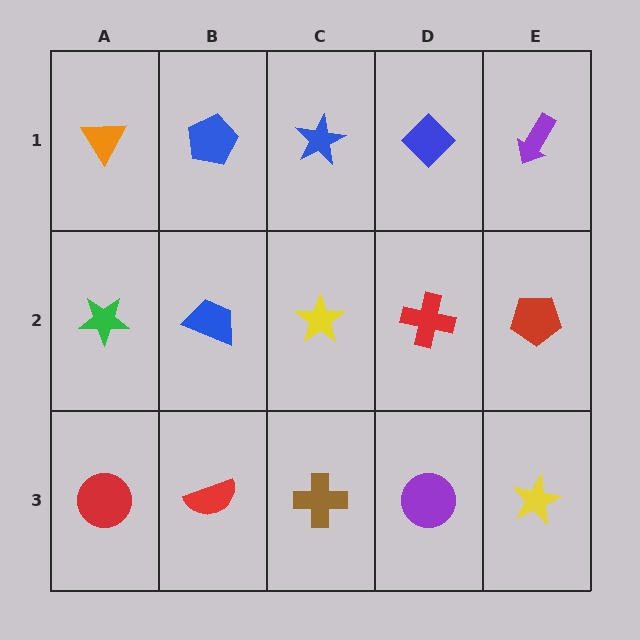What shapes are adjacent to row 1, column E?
A red pentagon (row 2, column E), a blue diamond (row 1, column D).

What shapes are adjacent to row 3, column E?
A red pentagon (row 2, column E), a purple circle (row 3, column D).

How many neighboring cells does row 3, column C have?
3.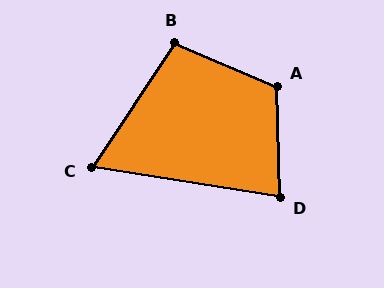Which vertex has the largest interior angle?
A, at approximately 114 degrees.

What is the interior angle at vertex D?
Approximately 80 degrees (acute).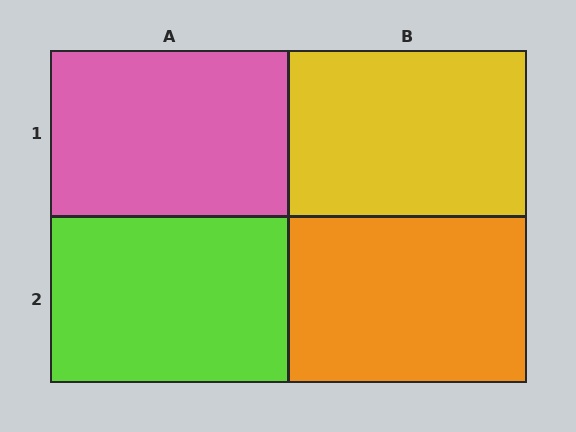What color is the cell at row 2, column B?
Orange.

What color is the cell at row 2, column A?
Lime.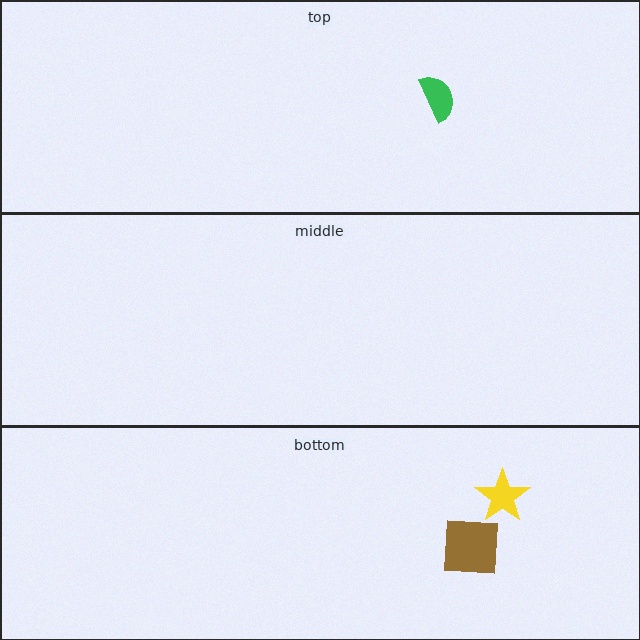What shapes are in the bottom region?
The yellow star, the brown square.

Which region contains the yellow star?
The bottom region.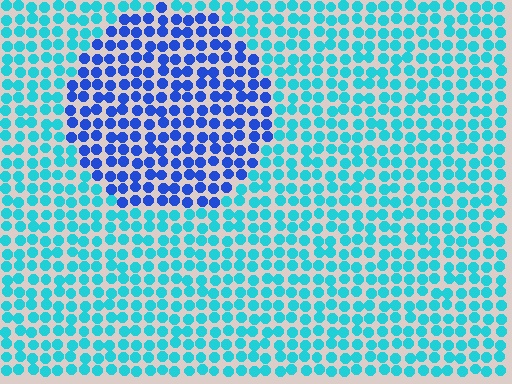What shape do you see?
I see a circle.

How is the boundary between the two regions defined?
The boundary is defined purely by a slight shift in hue (about 44 degrees). Spacing, size, and orientation are identical on both sides.